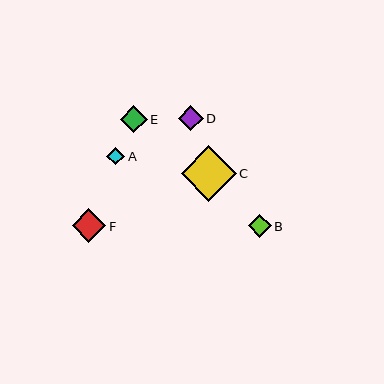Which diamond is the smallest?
Diamond A is the smallest with a size of approximately 18 pixels.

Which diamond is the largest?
Diamond C is the largest with a size of approximately 55 pixels.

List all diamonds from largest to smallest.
From largest to smallest: C, F, E, D, B, A.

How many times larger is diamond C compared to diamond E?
Diamond C is approximately 2.1 times the size of diamond E.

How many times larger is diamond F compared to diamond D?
Diamond F is approximately 1.4 times the size of diamond D.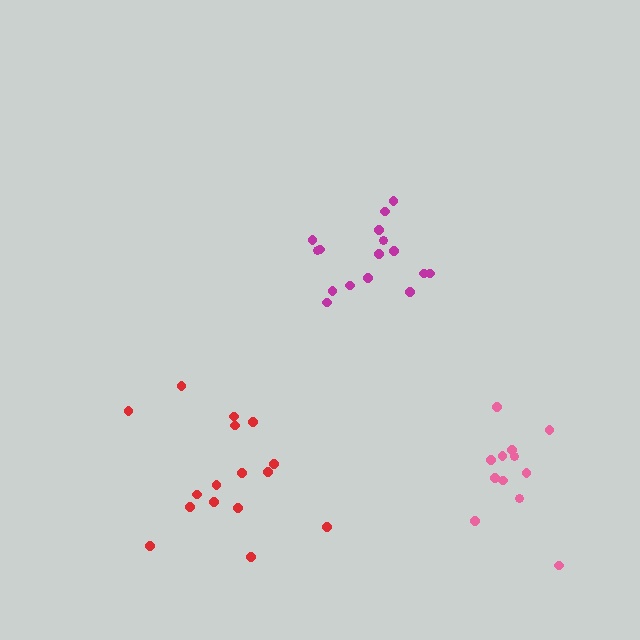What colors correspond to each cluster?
The clusters are colored: magenta, red, pink.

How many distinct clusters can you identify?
There are 3 distinct clusters.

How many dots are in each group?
Group 1: 16 dots, Group 2: 16 dots, Group 3: 12 dots (44 total).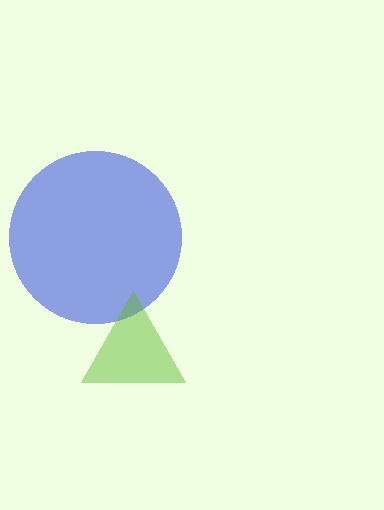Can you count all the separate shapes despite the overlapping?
Yes, there are 2 separate shapes.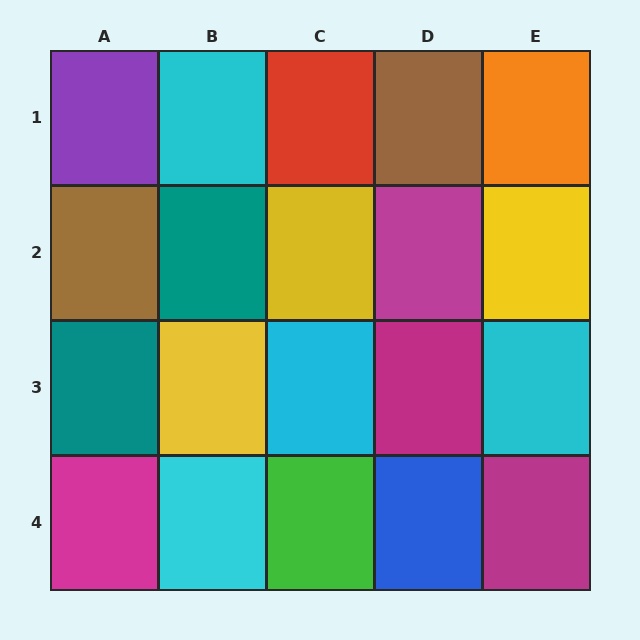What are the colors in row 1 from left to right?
Purple, cyan, red, brown, orange.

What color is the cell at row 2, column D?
Magenta.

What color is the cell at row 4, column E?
Magenta.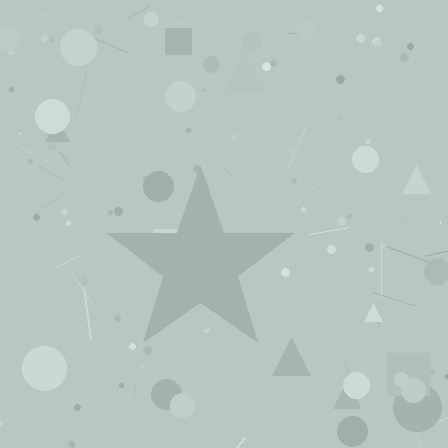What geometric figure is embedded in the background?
A star is embedded in the background.